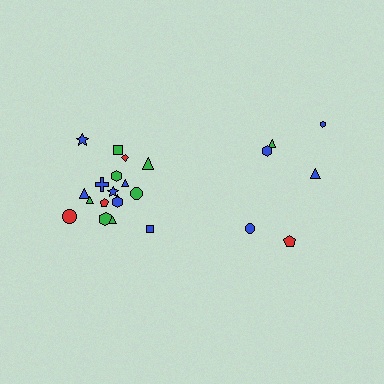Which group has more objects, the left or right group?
The left group.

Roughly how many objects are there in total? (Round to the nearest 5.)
Roughly 25 objects in total.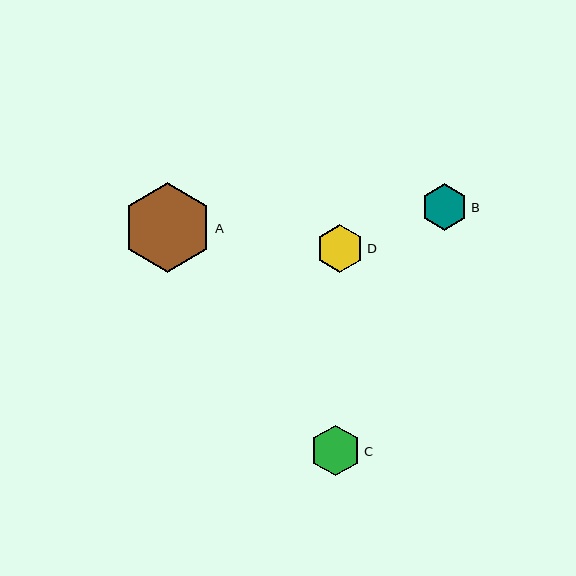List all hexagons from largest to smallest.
From largest to smallest: A, C, D, B.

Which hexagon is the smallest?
Hexagon B is the smallest with a size of approximately 47 pixels.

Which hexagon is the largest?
Hexagon A is the largest with a size of approximately 89 pixels.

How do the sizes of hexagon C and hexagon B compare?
Hexagon C and hexagon B are approximately the same size.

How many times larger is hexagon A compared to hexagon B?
Hexagon A is approximately 1.9 times the size of hexagon B.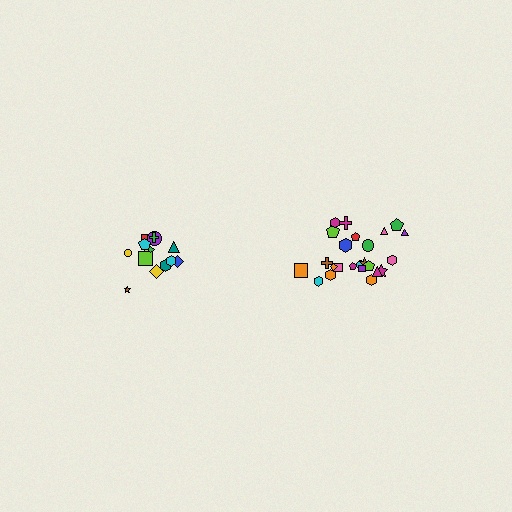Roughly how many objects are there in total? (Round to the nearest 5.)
Roughly 40 objects in total.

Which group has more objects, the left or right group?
The right group.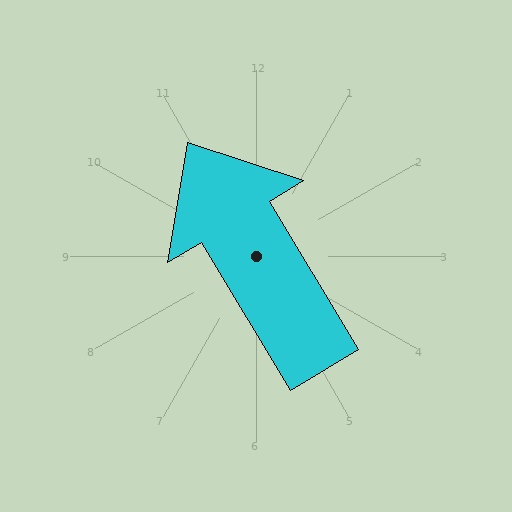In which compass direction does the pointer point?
Northwest.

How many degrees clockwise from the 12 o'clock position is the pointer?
Approximately 329 degrees.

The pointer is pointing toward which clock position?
Roughly 11 o'clock.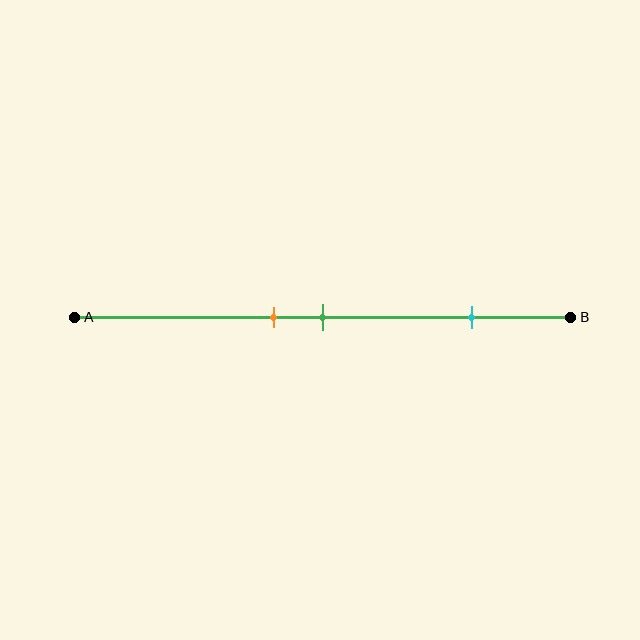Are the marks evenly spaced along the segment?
No, the marks are not evenly spaced.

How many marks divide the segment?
There are 3 marks dividing the segment.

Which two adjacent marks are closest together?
The orange and green marks are the closest adjacent pair.